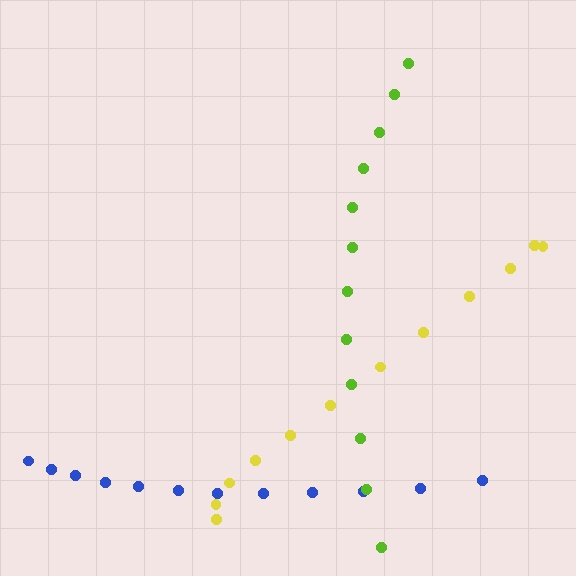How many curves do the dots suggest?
There are 3 distinct paths.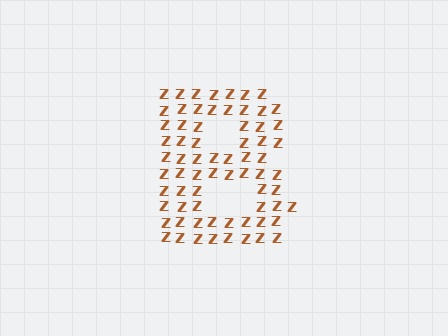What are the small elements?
The small elements are letter Z's.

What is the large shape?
The large shape is the letter B.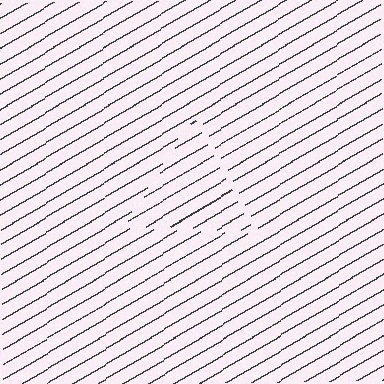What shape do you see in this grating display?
An illusory triangle. The interior of the shape contains the same grating, shifted by half a period — the contour is defined by the phase discontinuity where line-ends from the inner and outer gratings abut.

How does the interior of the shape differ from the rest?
The interior of the shape contains the same grating, shifted by half a period — the contour is defined by the phase discontinuity where line-ends from the inner and outer gratings abut.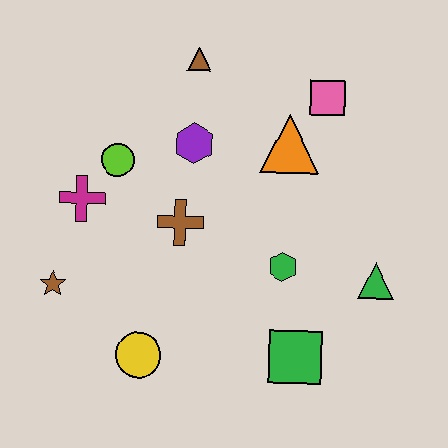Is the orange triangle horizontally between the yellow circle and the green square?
Yes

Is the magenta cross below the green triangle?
No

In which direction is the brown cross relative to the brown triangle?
The brown cross is below the brown triangle.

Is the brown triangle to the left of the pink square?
Yes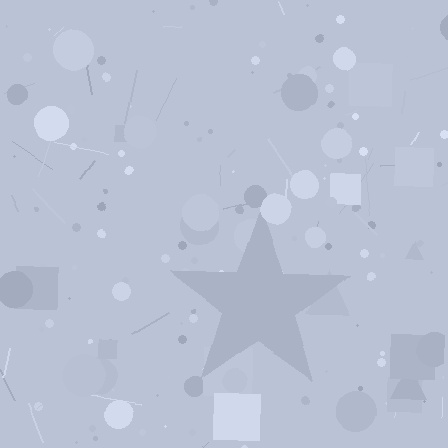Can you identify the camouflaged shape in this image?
The camouflaged shape is a star.